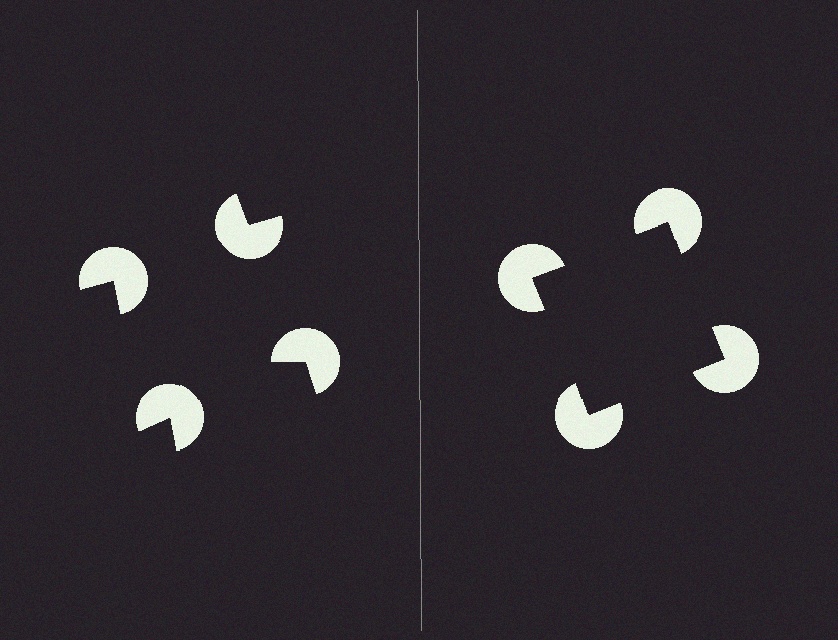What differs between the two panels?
The pac-man discs are positioned identically on both sides; only the wedge orientations differ. On the right they align to a square; on the left they are misaligned.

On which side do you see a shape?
An illusory square appears on the right side. On the left side the wedge cuts are rotated, so no coherent shape forms.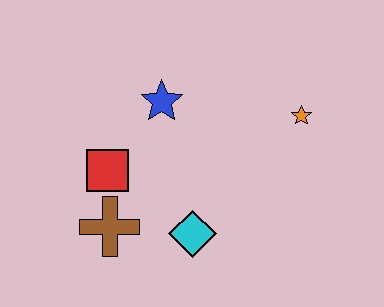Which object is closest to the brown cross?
The red square is closest to the brown cross.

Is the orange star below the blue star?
Yes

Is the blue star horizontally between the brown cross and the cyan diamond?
Yes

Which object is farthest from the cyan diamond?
The orange star is farthest from the cyan diamond.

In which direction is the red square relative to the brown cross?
The red square is above the brown cross.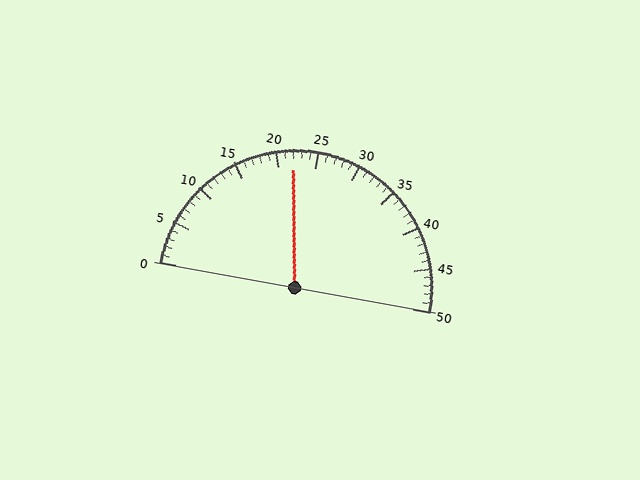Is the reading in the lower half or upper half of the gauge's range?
The reading is in the lower half of the range (0 to 50).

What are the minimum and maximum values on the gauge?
The gauge ranges from 0 to 50.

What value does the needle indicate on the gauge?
The needle indicates approximately 22.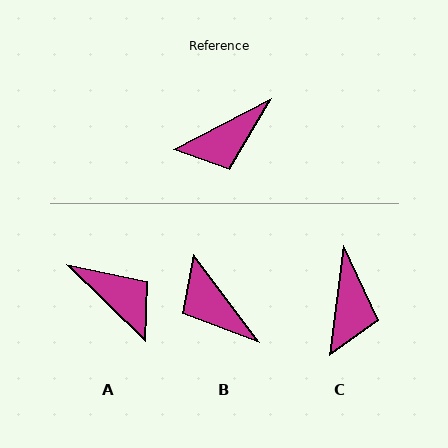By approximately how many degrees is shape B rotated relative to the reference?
Approximately 81 degrees clockwise.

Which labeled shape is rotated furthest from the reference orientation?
A, about 108 degrees away.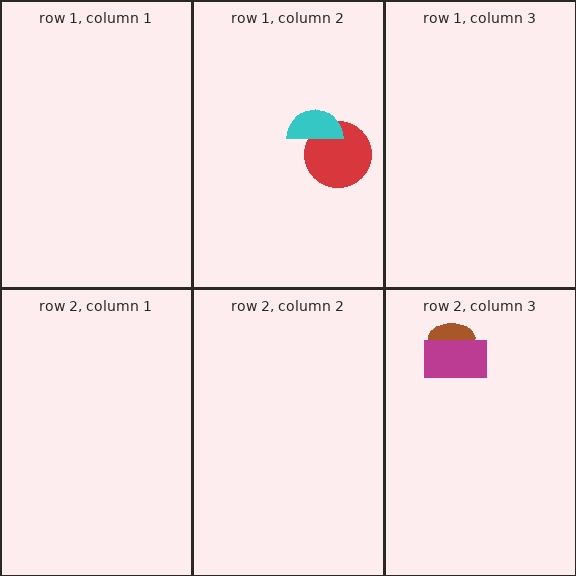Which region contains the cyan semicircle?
The row 1, column 2 region.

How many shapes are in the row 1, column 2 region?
2.